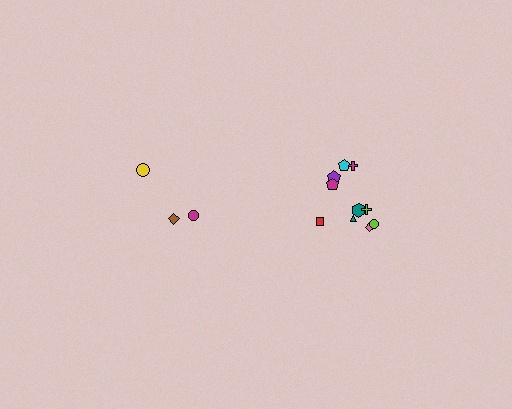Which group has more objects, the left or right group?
The right group.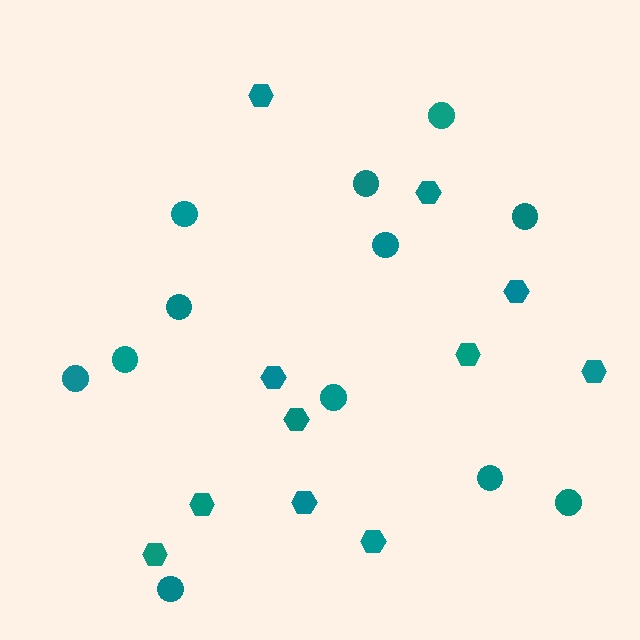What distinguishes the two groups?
There are 2 groups: one group of hexagons (11) and one group of circles (12).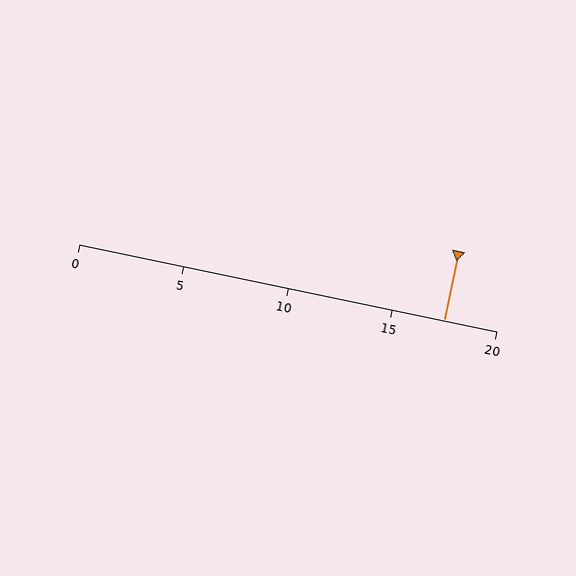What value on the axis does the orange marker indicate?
The marker indicates approximately 17.5.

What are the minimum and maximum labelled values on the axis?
The axis runs from 0 to 20.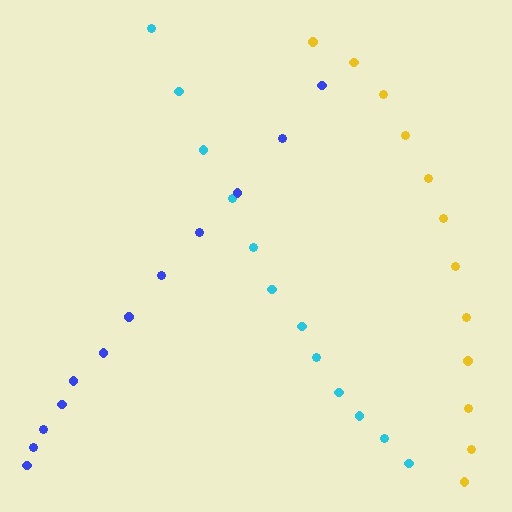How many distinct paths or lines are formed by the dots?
There are 3 distinct paths.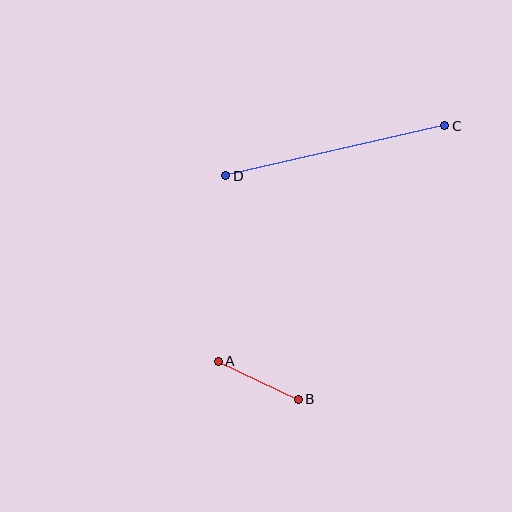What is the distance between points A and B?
The distance is approximately 89 pixels.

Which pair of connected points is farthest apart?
Points C and D are farthest apart.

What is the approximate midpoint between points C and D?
The midpoint is at approximately (335, 151) pixels.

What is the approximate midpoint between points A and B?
The midpoint is at approximately (258, 380) pixels.